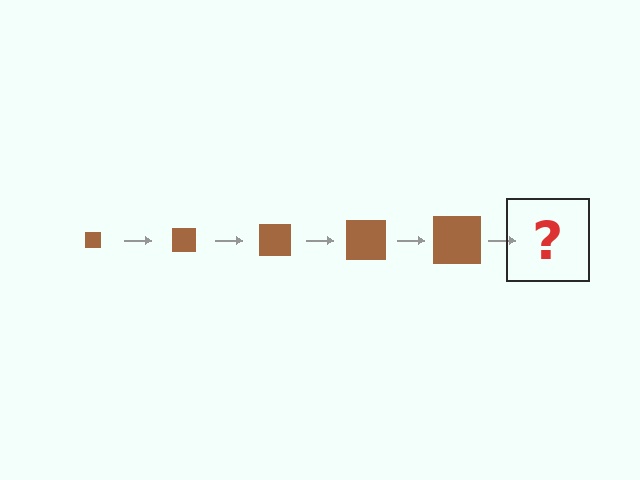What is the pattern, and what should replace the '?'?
The pattern is that the square gets progressively larger each step. The '?' should be a brown square, larger than the previous one.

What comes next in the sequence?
The next element should be a brown square, larger than the previous one.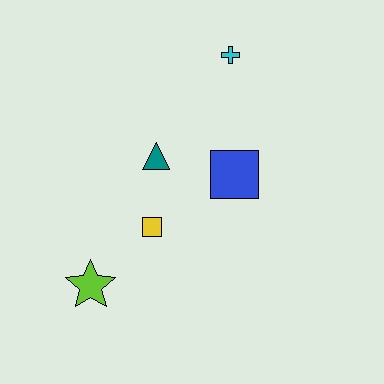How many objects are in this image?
There are 5 objects.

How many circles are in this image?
There are no circles.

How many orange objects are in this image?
There are no orange objects.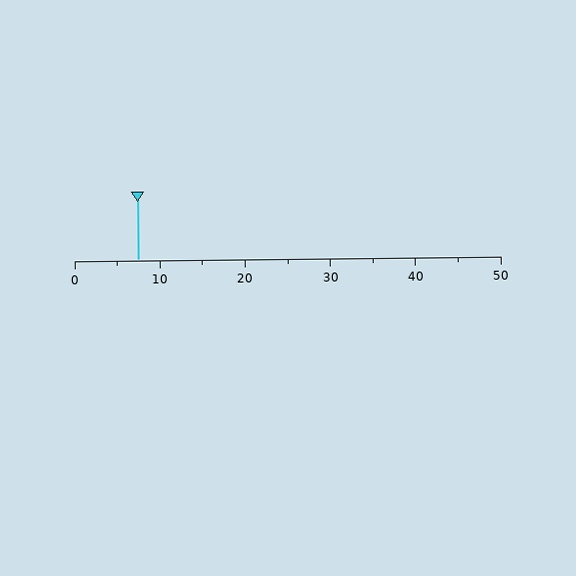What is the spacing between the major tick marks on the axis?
The major ticks are spaced 10 apart.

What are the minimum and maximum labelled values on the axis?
The axis runs from 0 to 50.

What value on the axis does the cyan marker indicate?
The marker indicates approximately 7.5.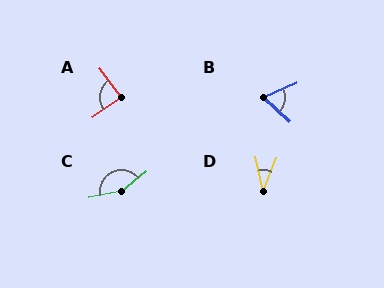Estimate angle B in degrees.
Approximately 66 degrees.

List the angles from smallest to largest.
D (35°), B (66°), A (89°), C (153°).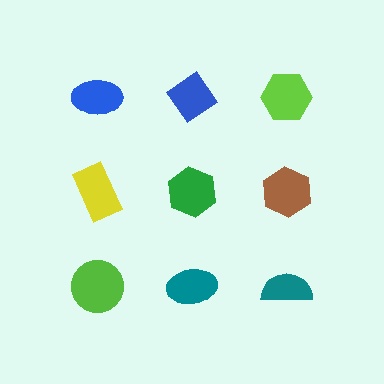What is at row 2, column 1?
A yellow rectangle.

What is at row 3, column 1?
A lime circle.